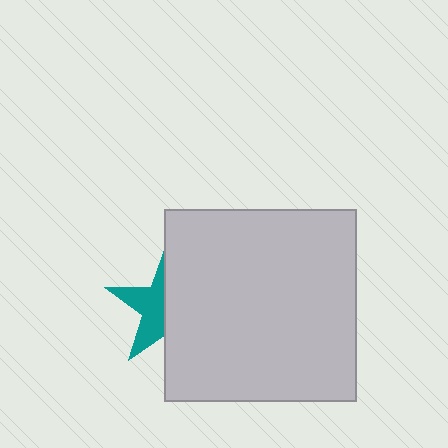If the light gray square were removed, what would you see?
You would see the complete teal star.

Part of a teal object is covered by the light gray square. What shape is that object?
It is a star.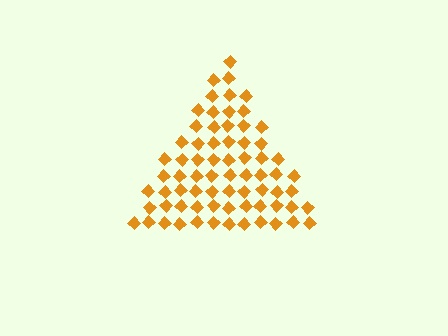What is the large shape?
The large shape is a triangle.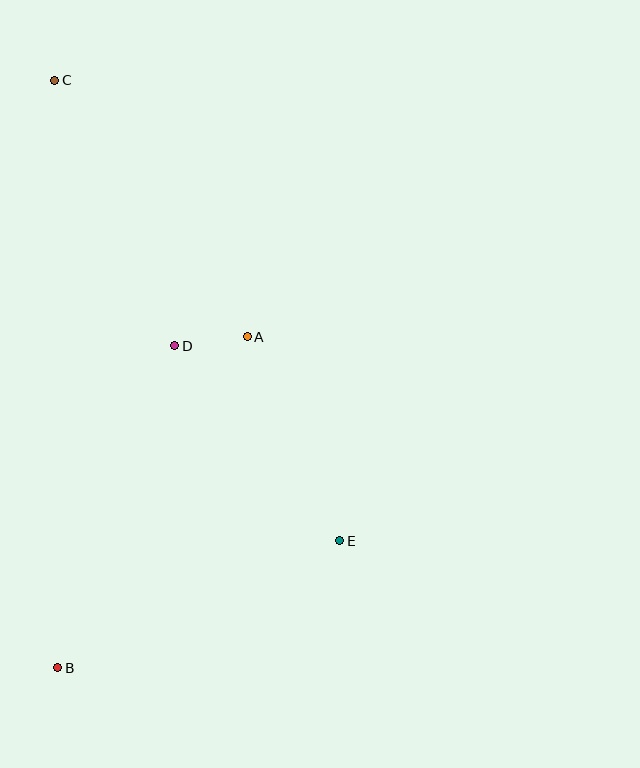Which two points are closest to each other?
Points A and D are closest to each other.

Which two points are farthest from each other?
Points B and C are farthest from each other.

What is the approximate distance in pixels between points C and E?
The distance between C and E is approximately 542 pixels.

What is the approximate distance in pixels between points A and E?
The distance between A and E is approximately 224 pixels.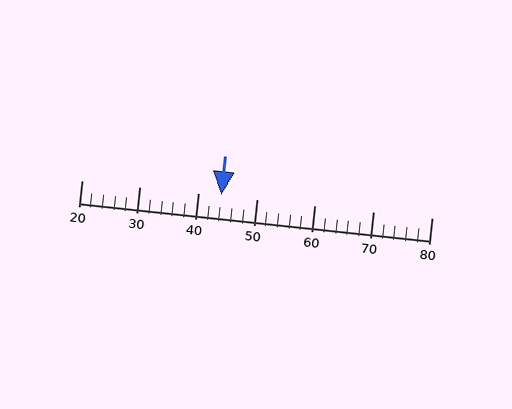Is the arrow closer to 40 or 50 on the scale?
The arrow is closer to 40.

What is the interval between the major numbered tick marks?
The major tick marks are spaced 10 units apart.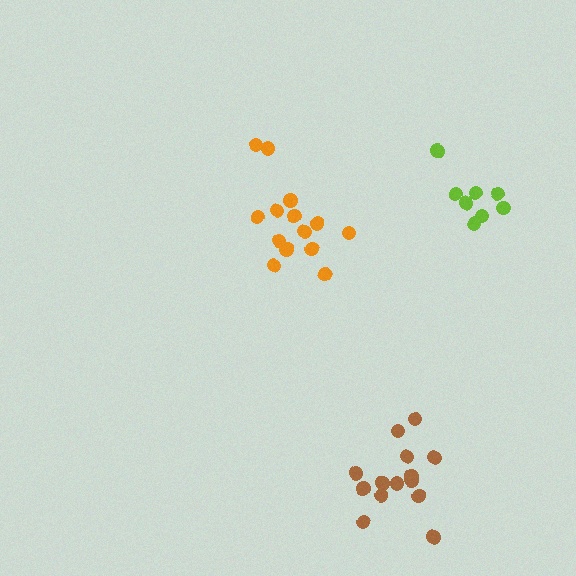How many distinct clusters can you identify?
There are 3 distinct clusters.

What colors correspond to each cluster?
The clusters are colored: brown, orange, lime.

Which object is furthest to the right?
The lime cluster is rightmost.